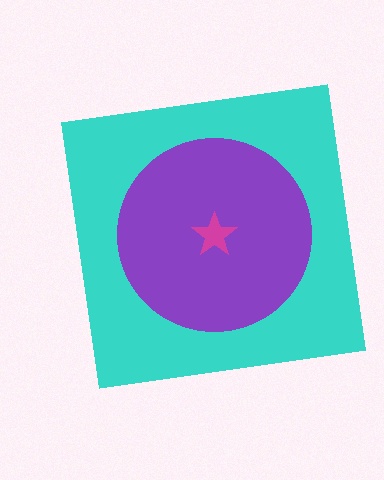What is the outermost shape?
The cyan square.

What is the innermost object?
The magenta star.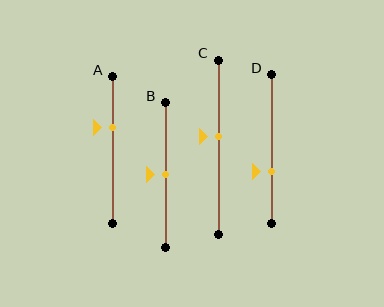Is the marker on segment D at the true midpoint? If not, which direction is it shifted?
No, the marker on segment D is shifted downward by about 15% of the segment length.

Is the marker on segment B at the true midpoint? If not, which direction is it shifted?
Yes, the marker on segment B is at the true midpoint.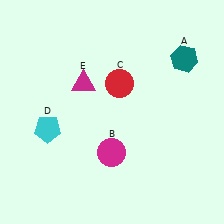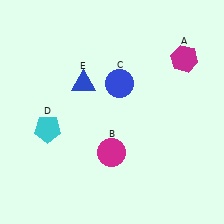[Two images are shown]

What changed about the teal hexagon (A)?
In Image 1, A is teal. In Image 2, it changed to magenta.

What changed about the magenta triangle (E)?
In Image 1, E is magenta. In Image 2, it changed to blue.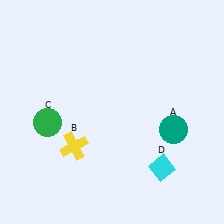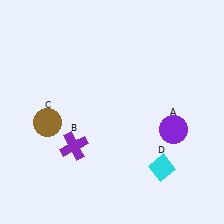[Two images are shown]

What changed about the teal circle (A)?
In Image 1, A is teal. In Image 2, it changed to purple.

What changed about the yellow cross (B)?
In Image 1, B is yellow. In Image 2, it changed to purple.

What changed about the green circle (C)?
In Image 1, C is green. In Image 2, it changed to brown.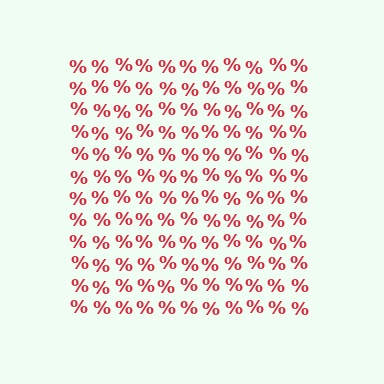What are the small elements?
The small elements are percent signs.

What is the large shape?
The large shape is a square.